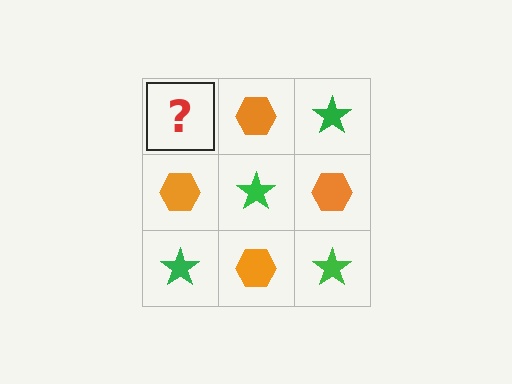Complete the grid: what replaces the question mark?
The question mark should be replaced with a green star.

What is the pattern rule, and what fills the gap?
The rule is that it alternates green star and orange hexagon in a checkerboard pattern. The gap should be filled with a green star.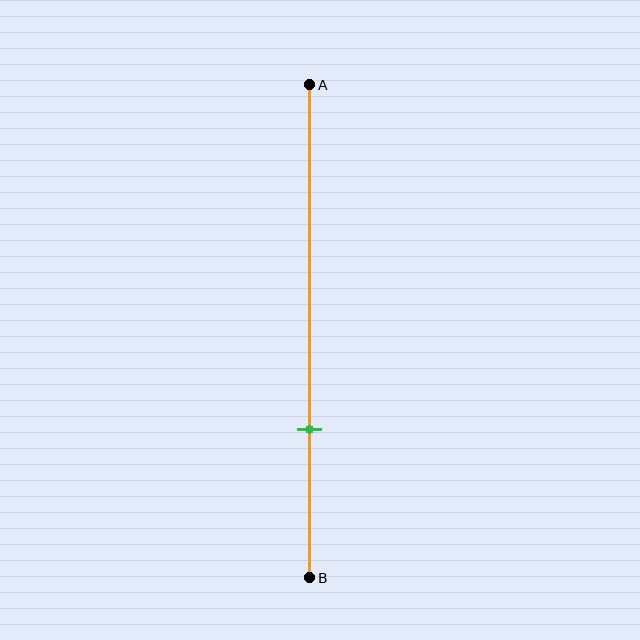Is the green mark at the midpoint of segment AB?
No, the mark is at about 70% from A, not at the 50% midpoint.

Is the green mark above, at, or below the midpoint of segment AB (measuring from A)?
The green mark is below the midpoint of segment AB.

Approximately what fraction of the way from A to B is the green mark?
The green mark is approximately 70% of the way from A to B.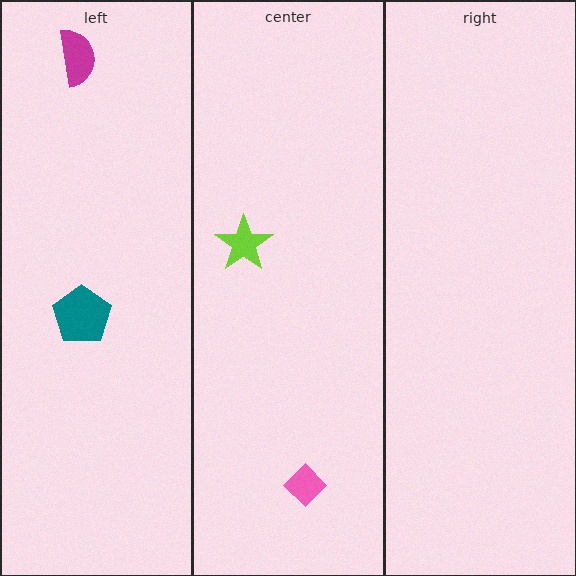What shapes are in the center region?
The pink diamond, the lime star.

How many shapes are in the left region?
2.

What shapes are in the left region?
The teal pentagon, the magenta semicircle.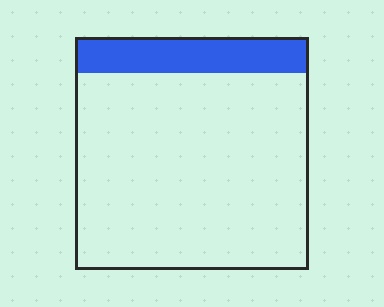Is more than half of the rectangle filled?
No.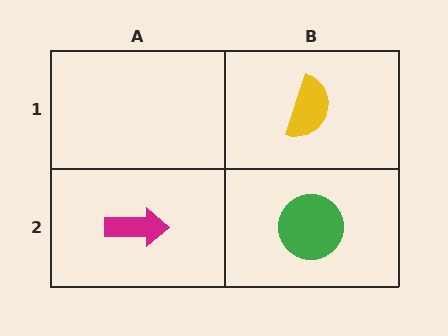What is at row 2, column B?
A green circle.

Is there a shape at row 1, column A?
No, that cell is empty.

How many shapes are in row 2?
2 shapes.